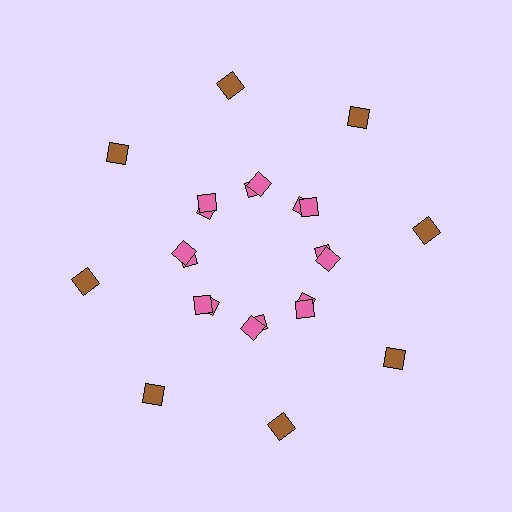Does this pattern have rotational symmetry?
Yes, this pattern has 8-fold rotational symmetry. It looks the same after rotating 45 degrees around the center.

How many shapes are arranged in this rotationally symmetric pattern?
There are 24 shapes, arranged in 8 groups of 3.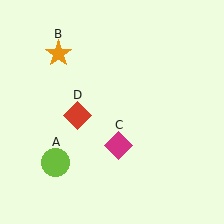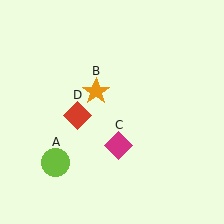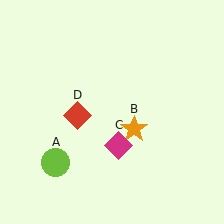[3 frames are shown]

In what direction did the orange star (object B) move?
The orange star (object B) moved down and to the right.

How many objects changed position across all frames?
1 object changed position: orange star (object B).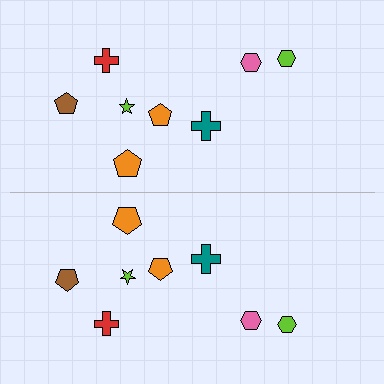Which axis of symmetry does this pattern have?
The pattern has a horizontal axis of symmetry running through the center of the image.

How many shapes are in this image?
There are 16 shapes in this image.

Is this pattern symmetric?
Yes, this pattern has bilateral (reflection) symmetry.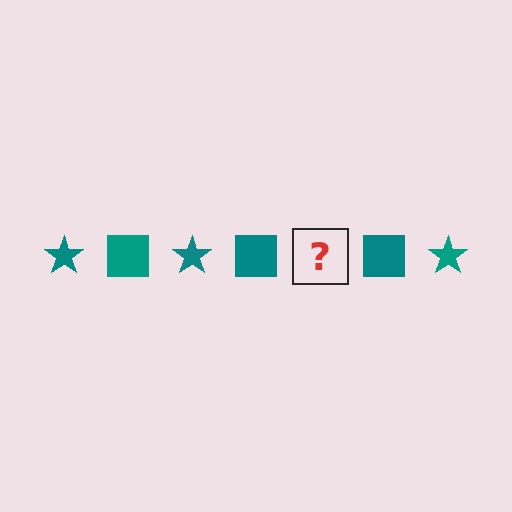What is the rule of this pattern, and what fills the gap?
The rule is that the pattern cycles through star, square shapes in teal. The gap should be filled with a teal star.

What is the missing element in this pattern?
The missing element is a teal star.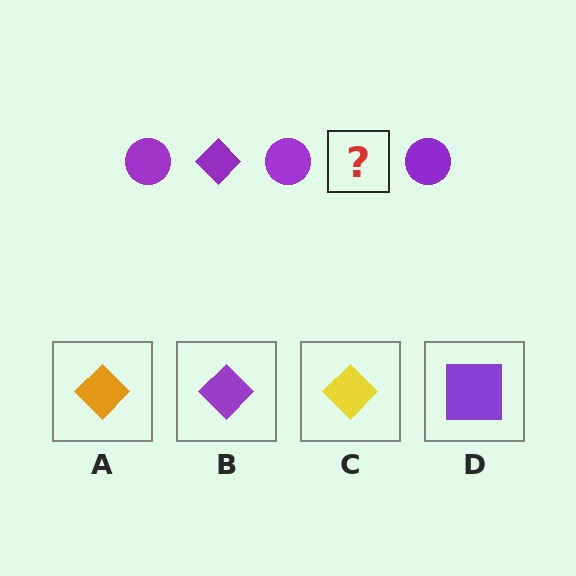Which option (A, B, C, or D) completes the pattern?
B.